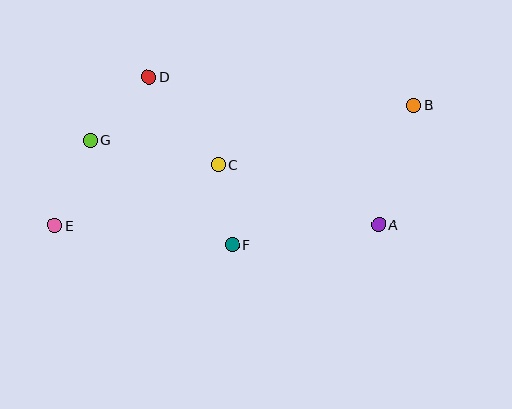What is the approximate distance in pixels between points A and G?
The distance between A and G is approximately 301 pixels.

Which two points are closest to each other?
Points C and F are closest to each other.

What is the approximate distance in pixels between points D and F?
The distance between D and F is approximately 187 pixels.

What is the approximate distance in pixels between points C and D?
The distance between C and D is approximately 112 pixels.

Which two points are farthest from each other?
Points B and E are farthest from each other.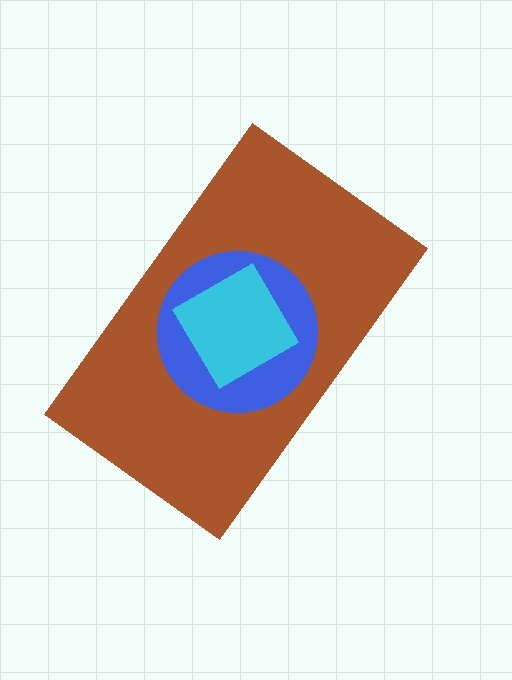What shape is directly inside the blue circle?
The cyan diamond.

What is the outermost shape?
The brown rectangle.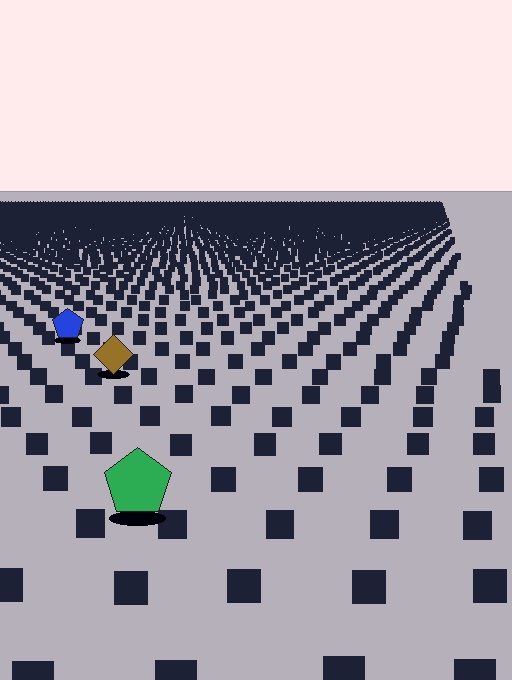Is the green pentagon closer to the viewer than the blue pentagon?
Yes. The green pentagon is closer — you can tell from the texture gradient: the ground texture is coarser near it.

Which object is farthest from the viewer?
The blue pentagon is farthest from the viewer. It appears smaller and the ground texture around it is denser.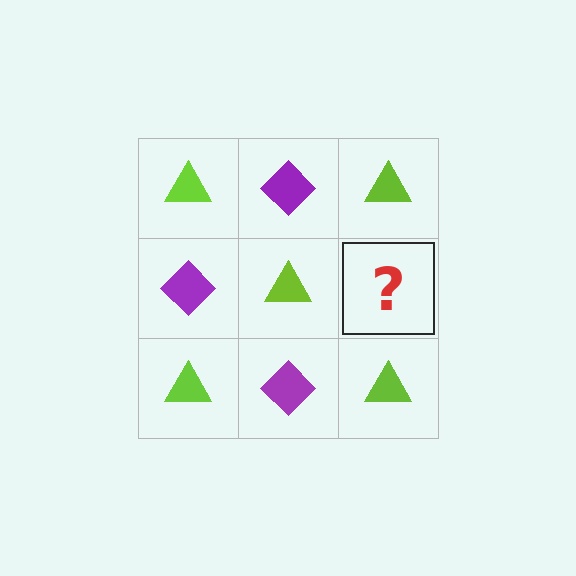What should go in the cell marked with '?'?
The missing cell should contain a purple diamond.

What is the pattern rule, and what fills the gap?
The rule is that it alternates lime triangle and purple diamond in a checkerboard pattern. The gap should be filled with a purple diamond.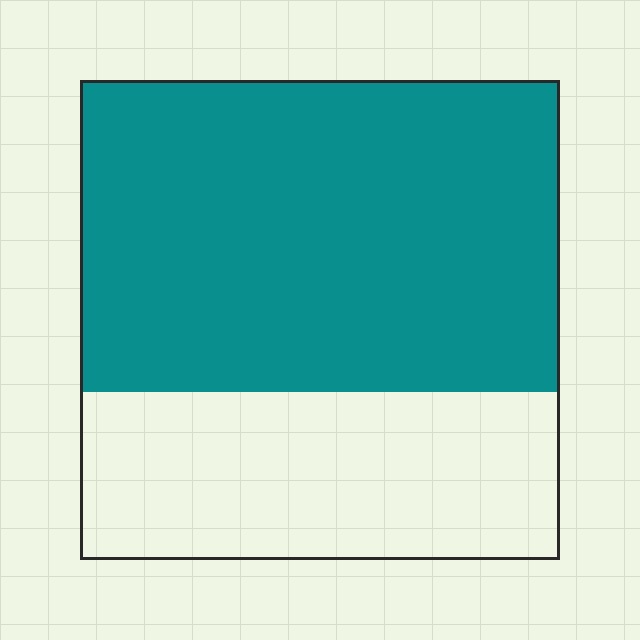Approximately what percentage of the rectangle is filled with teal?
Approximately 65%.